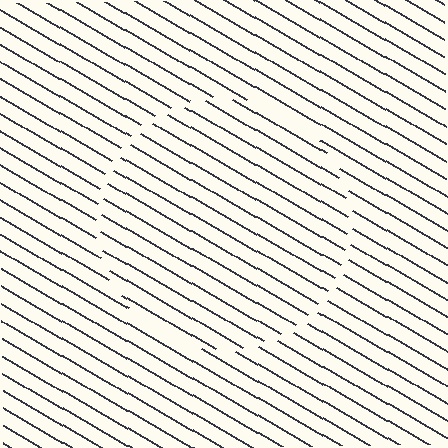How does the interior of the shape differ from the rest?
The interior of the shape contains the same grating, shifted by half a period — the contour is defined by the phase discontinuity where line-ends from the inner and outer gratings abut.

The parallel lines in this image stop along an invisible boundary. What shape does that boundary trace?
An illusory circle. The interior of the shape contains the same grating, shifted by half a period — the contour is defined by the phase discontinuity where line-ends from the inner and outer gratings abut.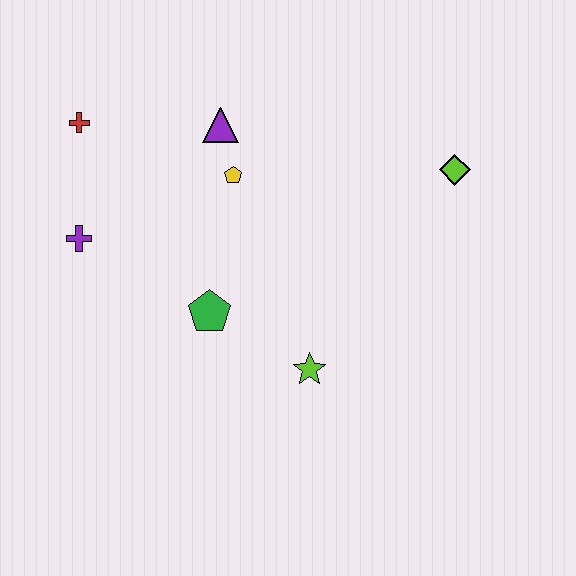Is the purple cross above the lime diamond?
No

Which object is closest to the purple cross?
The red cross is closest to the purple cross.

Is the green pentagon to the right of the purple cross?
Yes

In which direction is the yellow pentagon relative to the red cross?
The yellow pentagon is to the right of the red cross.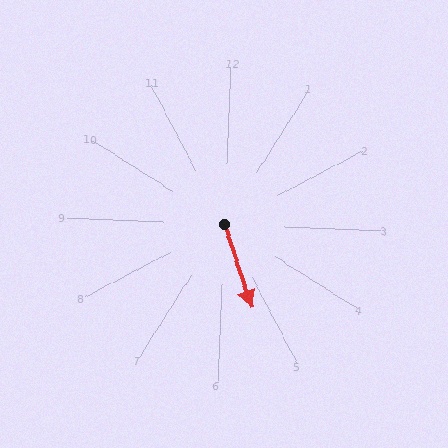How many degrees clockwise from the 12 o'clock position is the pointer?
Approximately 159 degrees.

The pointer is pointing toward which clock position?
Roughly 5 o'clock.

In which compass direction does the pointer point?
South.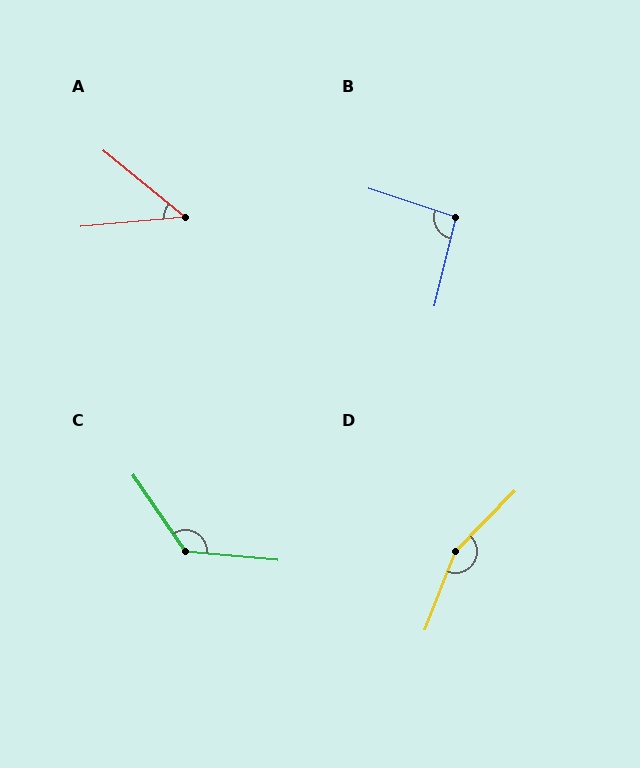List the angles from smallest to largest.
A (44°), B (95°), C (130°), D (156°).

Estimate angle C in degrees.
Approximately 130 degrees.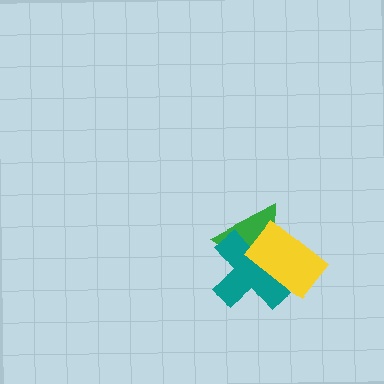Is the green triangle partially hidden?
Yes, it is partially covered by another shape.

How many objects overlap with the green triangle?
2 objects overlap with the green triangle.